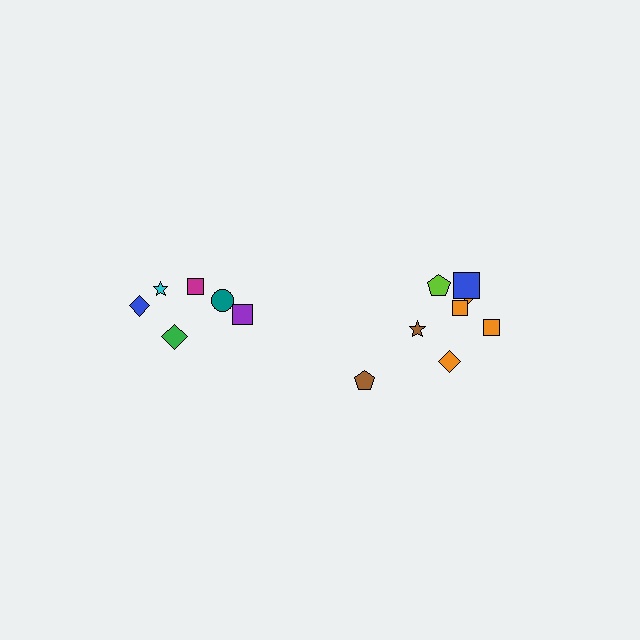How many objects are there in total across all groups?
There are 14 objects.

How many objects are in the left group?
There are 6 objects.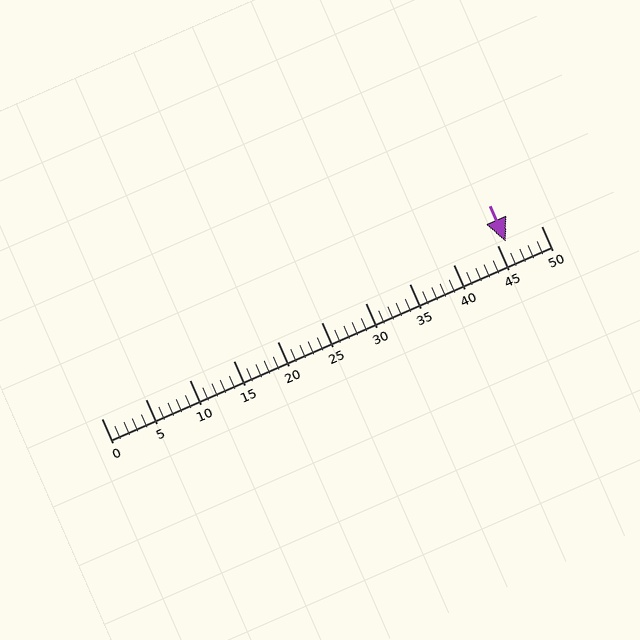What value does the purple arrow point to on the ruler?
The purple arrow points to approximately 46.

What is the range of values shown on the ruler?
The ruler shows values from 0 to 50.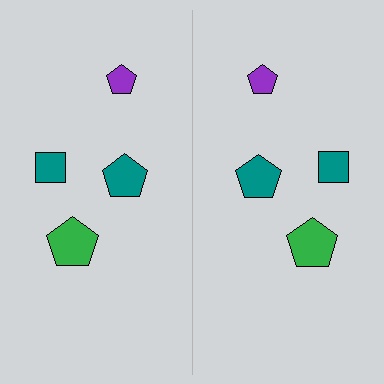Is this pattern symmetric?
Yes, this pattern has bilateral (reflection) symmetry.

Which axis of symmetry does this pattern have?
The pattern has a vertical axis of symmetry running through the center of the image.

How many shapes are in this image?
There are 8 shapes in this image.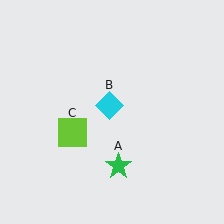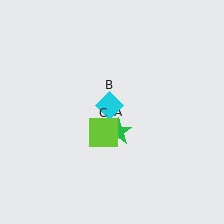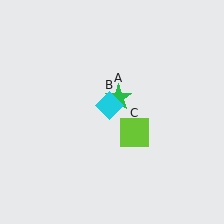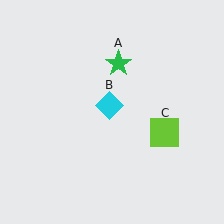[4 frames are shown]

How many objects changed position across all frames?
2 objects changed position: green star (object A), lime square (object C).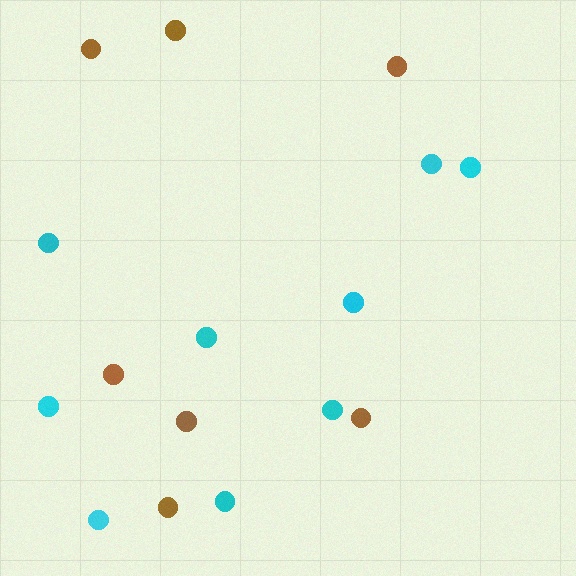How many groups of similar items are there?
There are 2 groups: one group of cyan circles (9) and one group of brown circles (7).